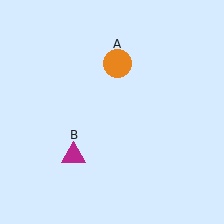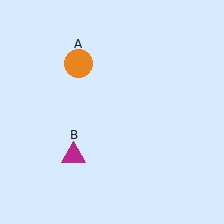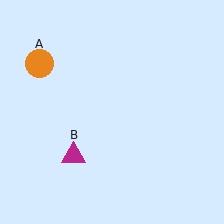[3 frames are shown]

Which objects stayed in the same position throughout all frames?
Magenta triangle (object B) remained stationary.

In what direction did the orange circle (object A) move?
The orange circle (object A) moved left.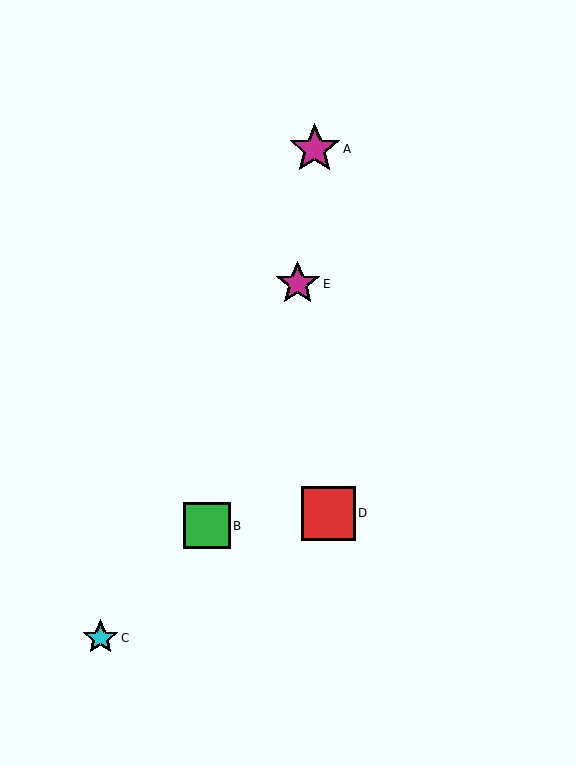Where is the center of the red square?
The center of the red square is at (328, 513).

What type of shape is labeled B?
Shape B is a green square.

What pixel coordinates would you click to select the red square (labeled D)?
Click at (328, 513) to select the red square D.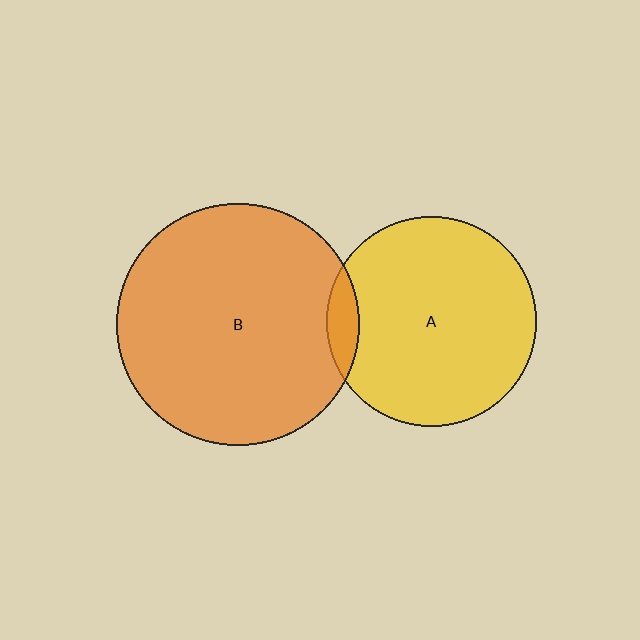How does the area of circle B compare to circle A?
Approximately 1.3 times.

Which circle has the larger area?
Circle B (orange).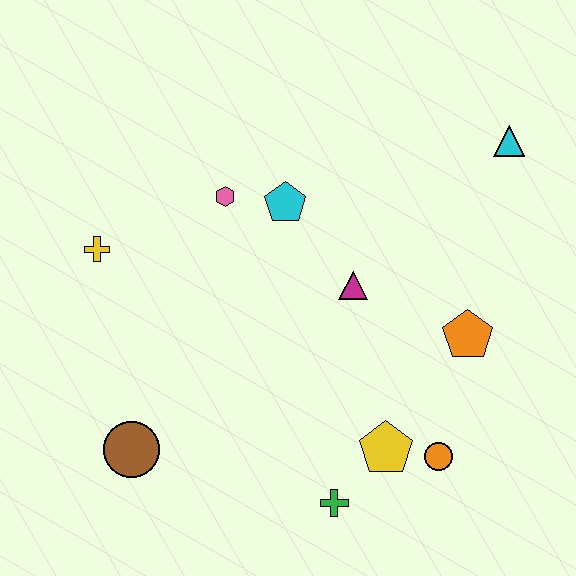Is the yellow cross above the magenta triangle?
Yes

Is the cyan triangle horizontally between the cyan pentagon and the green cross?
No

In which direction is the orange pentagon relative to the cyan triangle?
The orange pentagon is below the cyan triangle.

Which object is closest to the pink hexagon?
The cyan pentagon is closest to the pink hexagon.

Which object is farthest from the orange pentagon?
The yellow cross is farthest from the orange pentagon.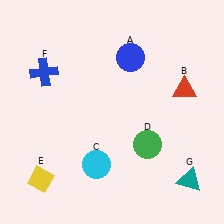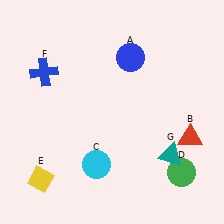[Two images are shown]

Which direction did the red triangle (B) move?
The red triangle (B) moved down.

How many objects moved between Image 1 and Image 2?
3 objects moved between the two images.